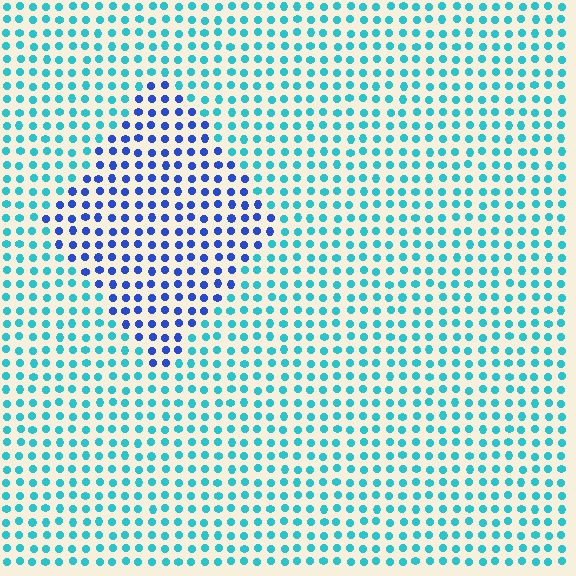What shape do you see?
I see a diamond.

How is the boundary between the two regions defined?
The boundary is defined purely by a slight shift in hue (about 46 degrees). Spacing, size, and orientation are identical on both sides.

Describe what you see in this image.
The image is filled with small cyan elements in a uniform arrangement. A diamond-shaped region is visible where the elements are tinted to a slightly different hue, forming a subtle color boundary.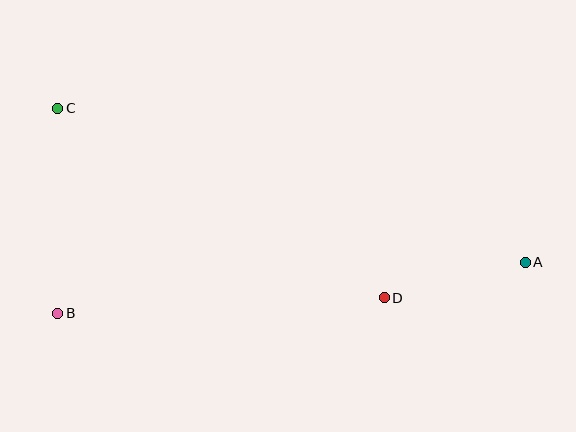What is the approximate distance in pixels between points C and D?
The distance between C and D is approximately 377 pixels.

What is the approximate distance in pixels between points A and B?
The distance between A and B is approximately 470 pixels.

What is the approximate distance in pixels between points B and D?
The distance between B and D is approximately 327 pixels.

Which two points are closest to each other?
Points A and D are closest to each other.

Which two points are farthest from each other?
Points A and C are farthest from each other.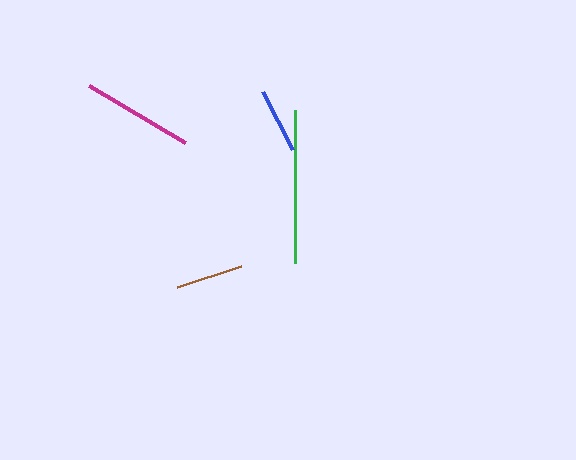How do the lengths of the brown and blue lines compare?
The brown and blue lines are approximately the same length.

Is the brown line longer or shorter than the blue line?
The brown line is longer than the blue line.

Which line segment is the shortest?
The blue line is the shortest at approximately 65 pixels.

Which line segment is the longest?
The green line is the longest at approximately 153 pixels.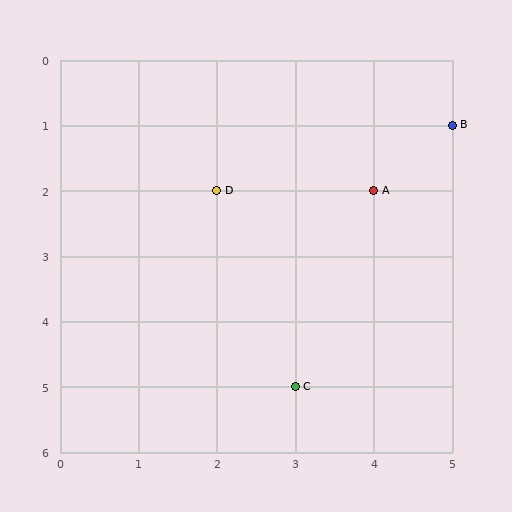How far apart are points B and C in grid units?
Points B and C are 2 columns and 4 rows apart (about 4.5 grid units diagonally).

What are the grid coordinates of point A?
Point A is at grid coordinates (4, 2).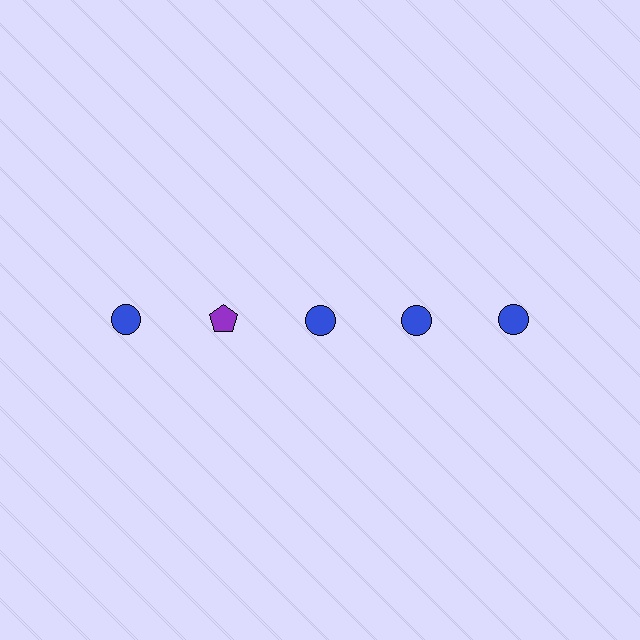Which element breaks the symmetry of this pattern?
The purple pentagon in the top row, second from left column breaks the symmetry. All other shapes are blue circles.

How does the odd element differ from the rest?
It differs in both color (purple instead of blue) and shape (pentagon instead of circle).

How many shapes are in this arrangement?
There are 5 shapes arranged in a grid pattern.